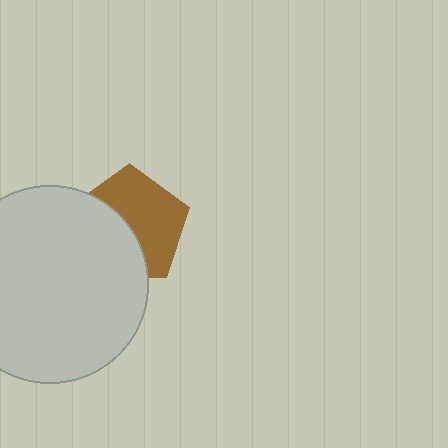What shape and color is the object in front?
The object in front is a light gray circle.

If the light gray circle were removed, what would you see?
You would see the complete brown pentagon.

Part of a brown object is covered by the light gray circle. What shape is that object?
It is a pentagon.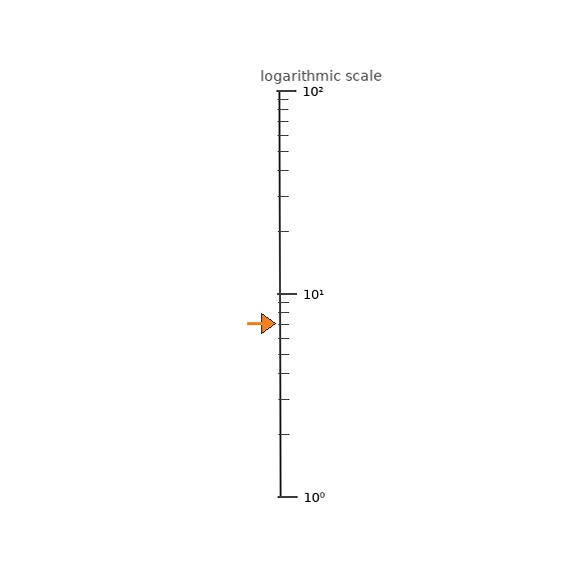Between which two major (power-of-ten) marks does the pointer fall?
The pointer is between 1 and 10.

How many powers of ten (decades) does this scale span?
The scale spans 2 decades, from 1 to 100.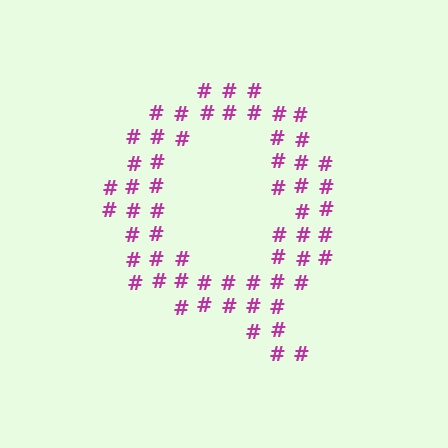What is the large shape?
The large shape is the letter Q.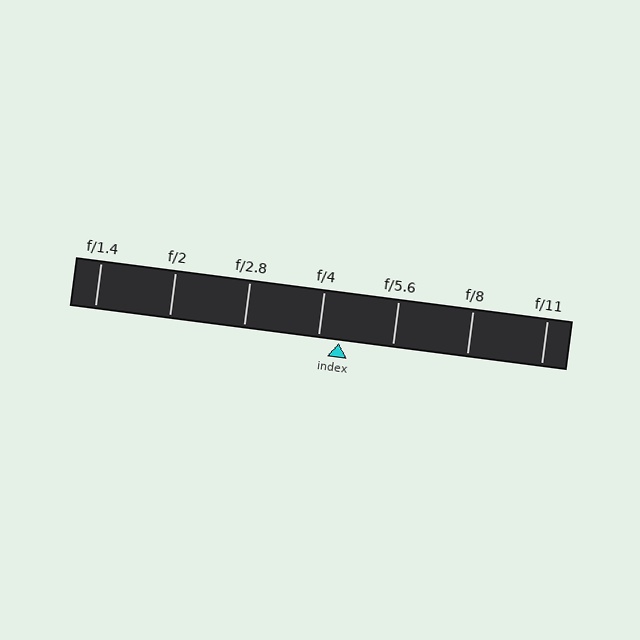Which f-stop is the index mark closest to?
The index mark is closest to f/4.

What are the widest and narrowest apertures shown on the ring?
The widest aperture shown is f/1.4 and the narrowest is f/11.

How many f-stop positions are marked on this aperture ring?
There are 7 f-stop positions marked.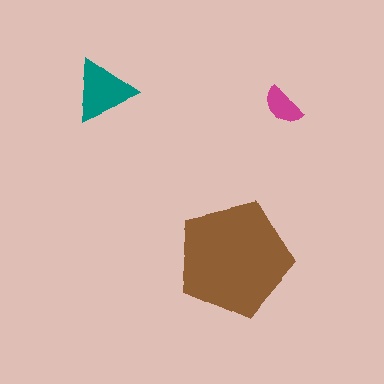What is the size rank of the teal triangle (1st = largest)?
2nd.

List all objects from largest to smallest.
The brown pentagon, the teal triangle, the magenta semicircle.